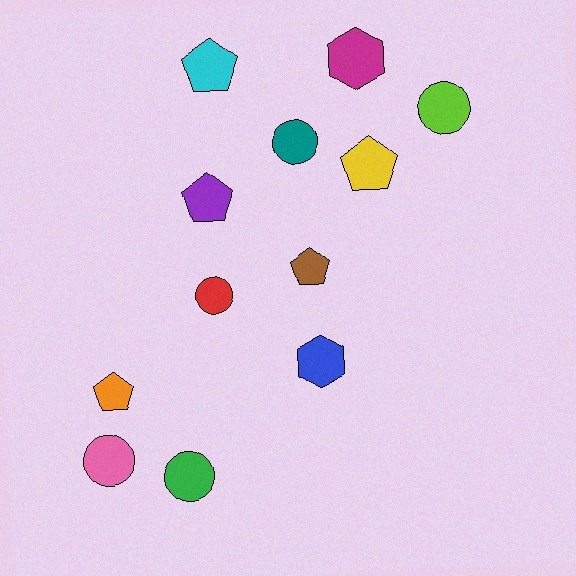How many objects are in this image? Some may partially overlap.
There are 12 objects.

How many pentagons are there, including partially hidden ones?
There are 5 pentagons.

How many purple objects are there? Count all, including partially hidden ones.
There is 1 purple object.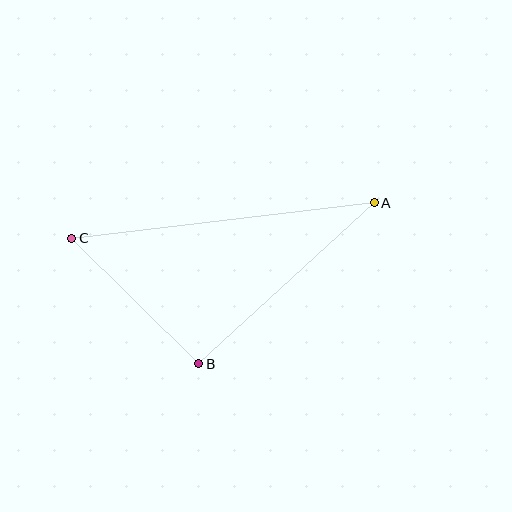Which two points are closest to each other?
Points B and C are closest to each other.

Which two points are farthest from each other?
Points A and C are farthest from each other.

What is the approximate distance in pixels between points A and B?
The distance between A and B is approximately 238 pixels.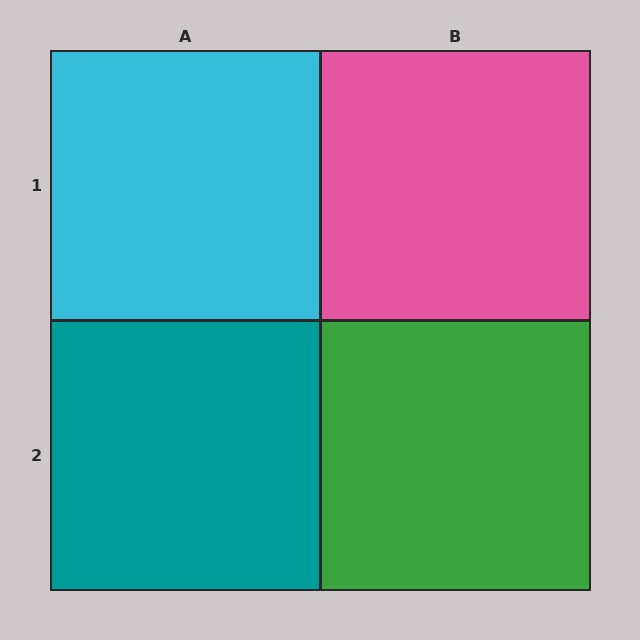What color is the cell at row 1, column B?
Pink.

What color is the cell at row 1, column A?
Cyan.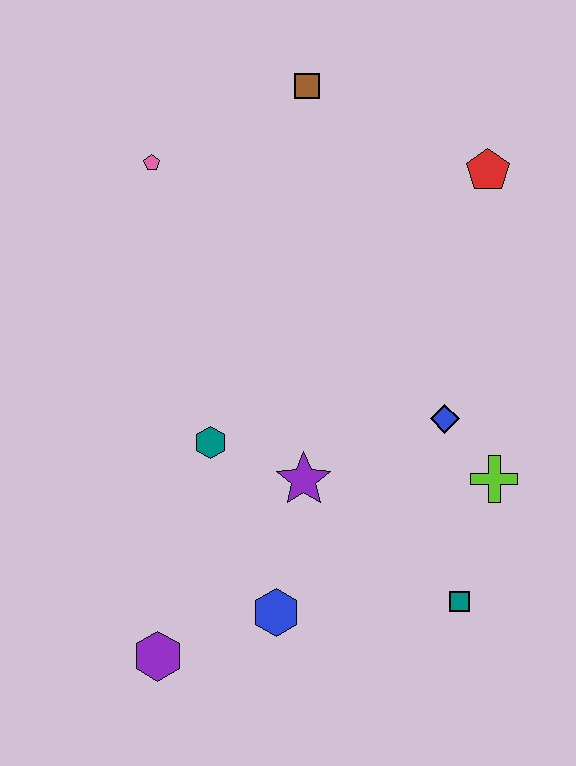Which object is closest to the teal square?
The lime cross is closest to the teal square.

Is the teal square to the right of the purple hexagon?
Yes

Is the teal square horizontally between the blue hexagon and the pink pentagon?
No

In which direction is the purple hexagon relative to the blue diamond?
The purple hexagon is to the left of the blue diamond.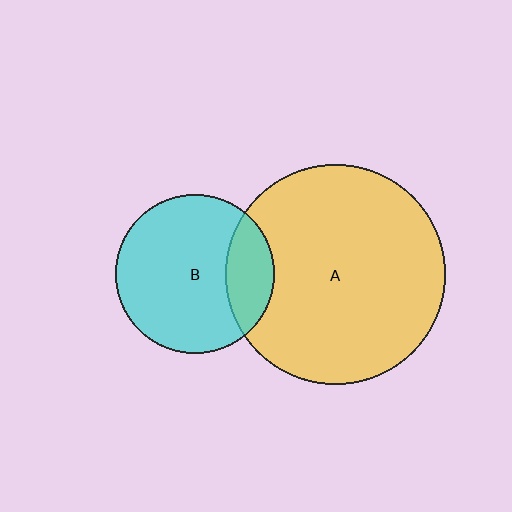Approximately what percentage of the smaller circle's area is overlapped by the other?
Approximately 20%.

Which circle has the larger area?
Circle A (yellow).